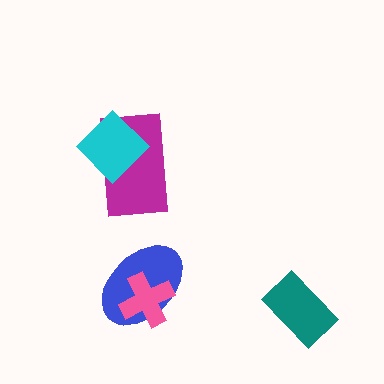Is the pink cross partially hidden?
No, no other shape covers it.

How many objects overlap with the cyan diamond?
1 object overlaps with the cyan diamond.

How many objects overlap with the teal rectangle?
0 objects overlap with the teal rectangle.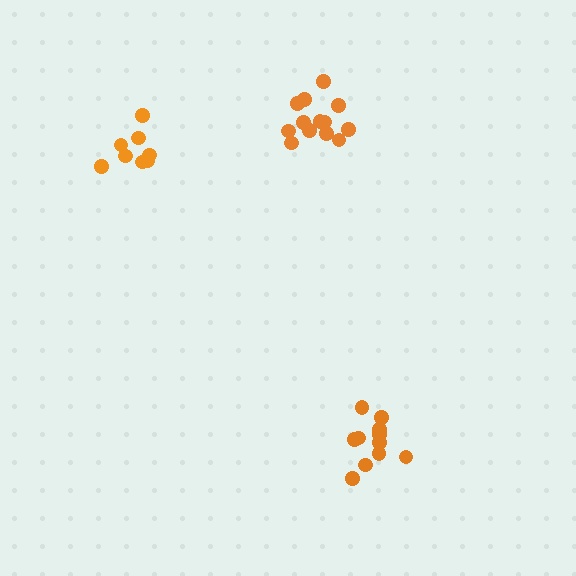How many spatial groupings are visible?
There are 3 spatial groupings.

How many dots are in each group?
Group 1: 11 dots, Group 2: 13 dots, Group 3: 8 dots (32 total).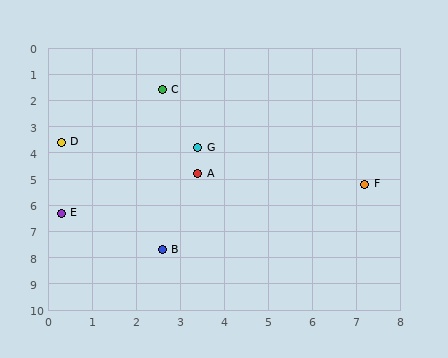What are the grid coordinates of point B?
Point B is at approximately (2.6, 7.7).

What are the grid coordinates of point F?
Point F is at approximately (7.2, 5.2).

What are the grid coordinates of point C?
Point C is at approximately (2.6, 1.6).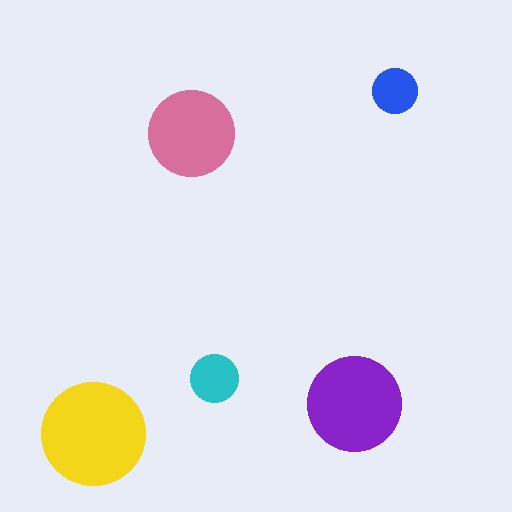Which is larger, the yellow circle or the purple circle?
The yellow one.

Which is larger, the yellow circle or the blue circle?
The yellow one.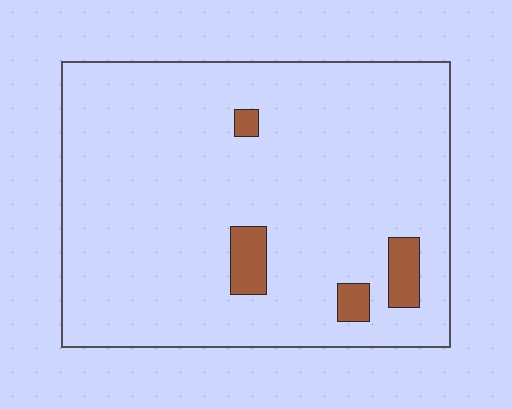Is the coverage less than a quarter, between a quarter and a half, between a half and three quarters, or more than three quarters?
Less than a quarter.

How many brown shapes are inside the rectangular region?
4.